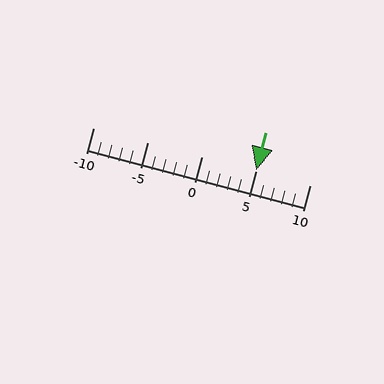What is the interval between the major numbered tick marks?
The major tick marks are spaced 5 units apart.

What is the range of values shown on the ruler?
The ruler shows values from -10 to 10.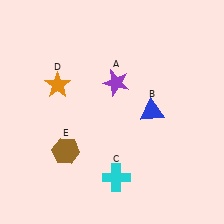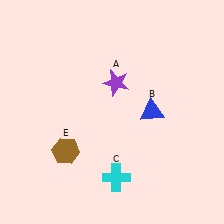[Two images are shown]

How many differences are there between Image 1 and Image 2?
There is 1 difference between the two images.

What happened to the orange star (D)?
The orange star (D) was removed in Image 2. It was in the top-left area of Image 1.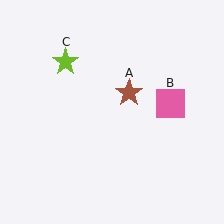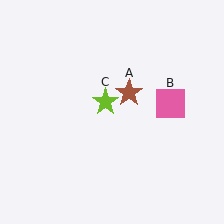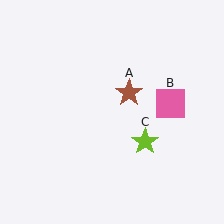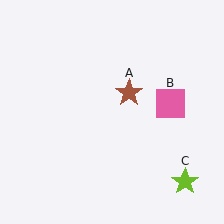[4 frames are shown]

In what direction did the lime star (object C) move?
The lime star (object C) moved down and to the right.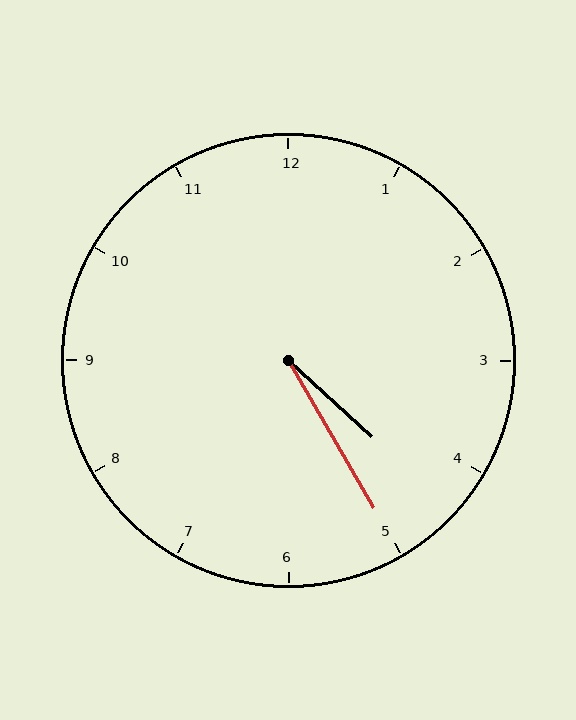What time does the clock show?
4:25.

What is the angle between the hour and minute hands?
Approximately 18 degrees.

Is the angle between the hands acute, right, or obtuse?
It is acute.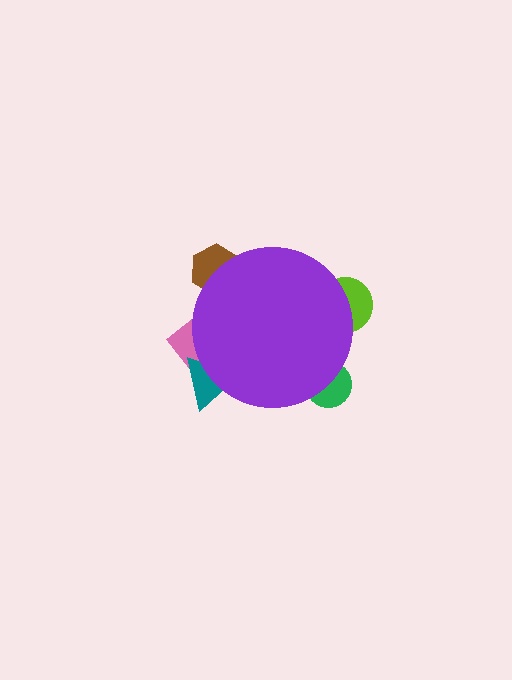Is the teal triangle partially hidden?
Yes, the teal triangle is partially hidden behind the purple circle.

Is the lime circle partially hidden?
Yes, the lime circle is partially hidden behind the purple circle.